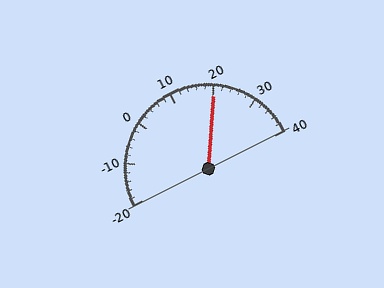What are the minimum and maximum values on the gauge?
The gauge ranges from -20 to 40.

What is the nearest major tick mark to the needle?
The nearest major tick mark is 20.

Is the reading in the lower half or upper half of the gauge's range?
The reading is in the upper half of the range (-20 to 40).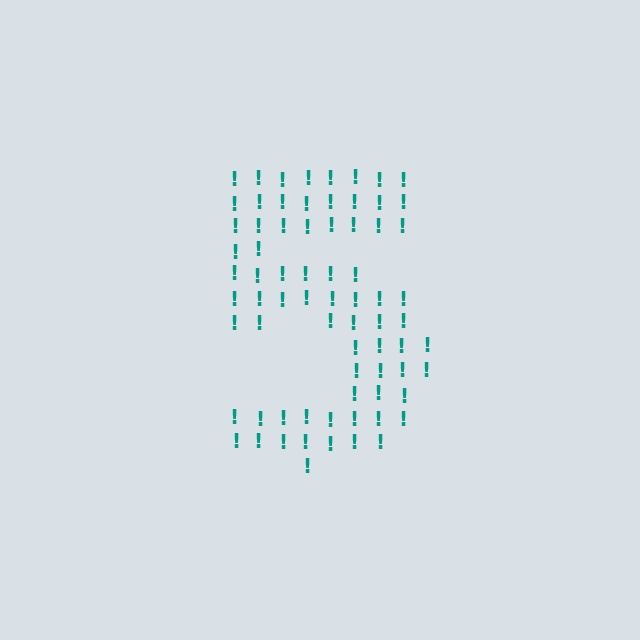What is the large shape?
The large shape is the digit 5.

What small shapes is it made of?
It is made of small exclamation marks.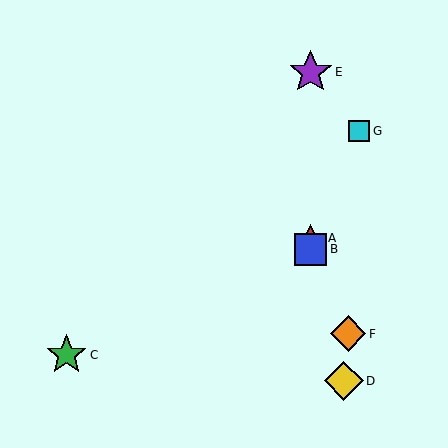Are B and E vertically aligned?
Yes, both are at x≈311.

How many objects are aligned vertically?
3 objects (A, B, E) are aligned vertically.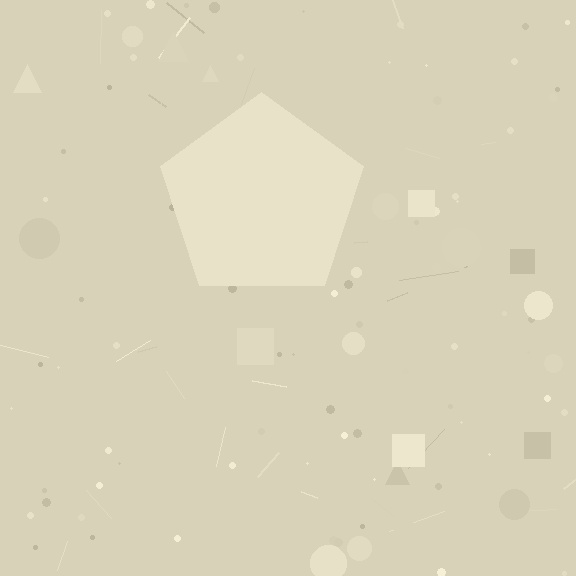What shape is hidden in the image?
A pentagon is hidden in the image.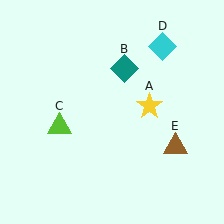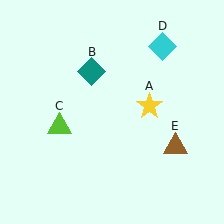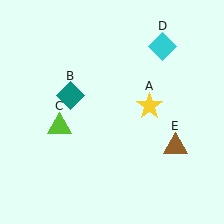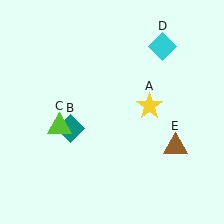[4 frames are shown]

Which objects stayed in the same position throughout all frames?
Yellow star (object A) and lime triangle (object C) and cyan diamond (object D) and brown triangle (object E) remained stationary.